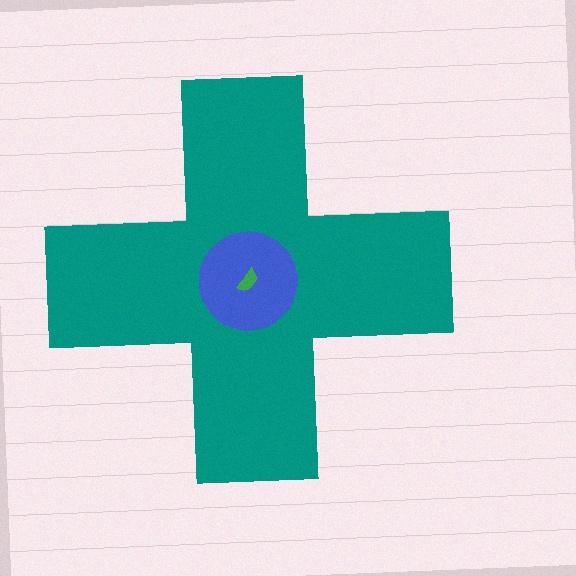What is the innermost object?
The green semicircle.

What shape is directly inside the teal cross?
The blue circle.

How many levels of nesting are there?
3.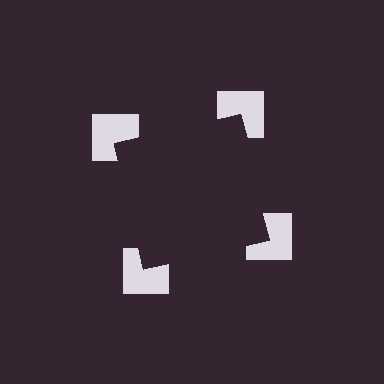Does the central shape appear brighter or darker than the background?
It typically appears slightly darker than the background, even though no actual brightness change is drawn.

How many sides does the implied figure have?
4 sides.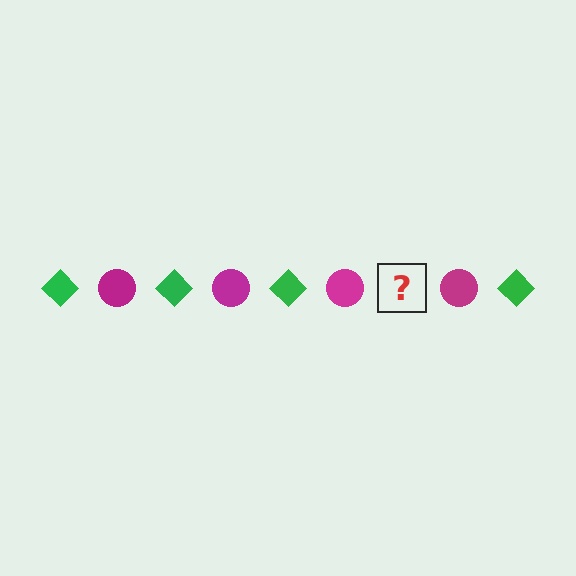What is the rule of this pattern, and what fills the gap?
The rule is that the pattern alternates between green diamond and magenta circle. The gap should be filled with a green diamond.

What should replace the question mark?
The question mark should be replaced with a green diamond.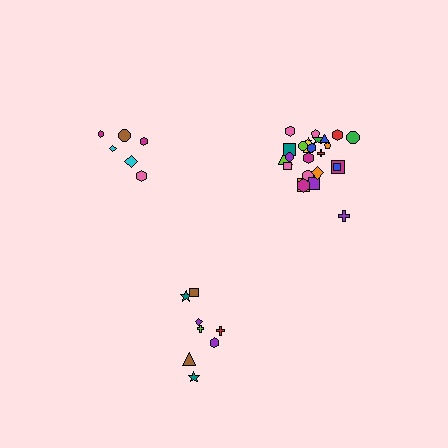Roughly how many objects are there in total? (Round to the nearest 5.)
Roughly 40 objects in total.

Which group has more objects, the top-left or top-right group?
The top-right group.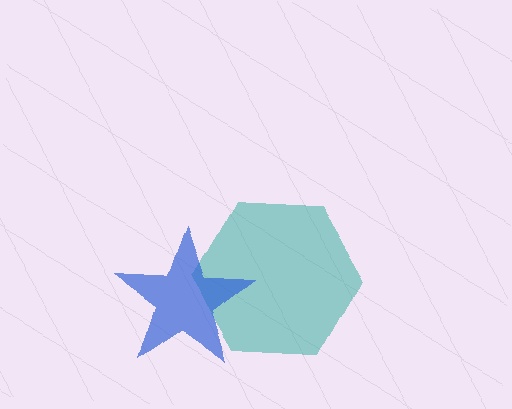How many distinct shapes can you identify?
There are 2 distinct shapes: a teal hexagon, a blue star.